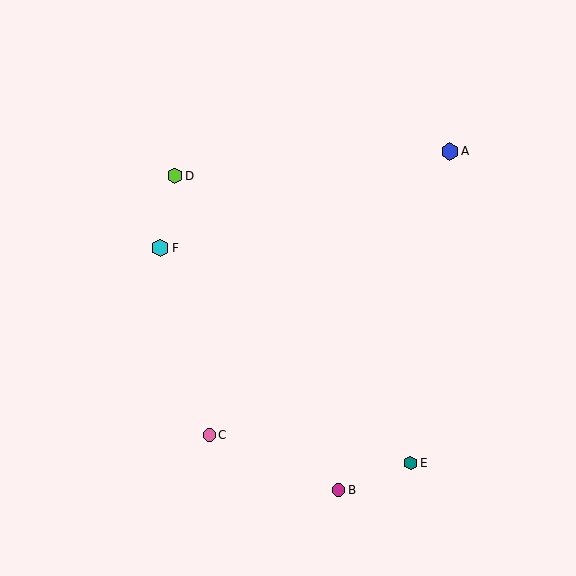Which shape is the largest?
The blue hexagon (labeled A) is the largest.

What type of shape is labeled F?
Shape F is a cyan hexagon.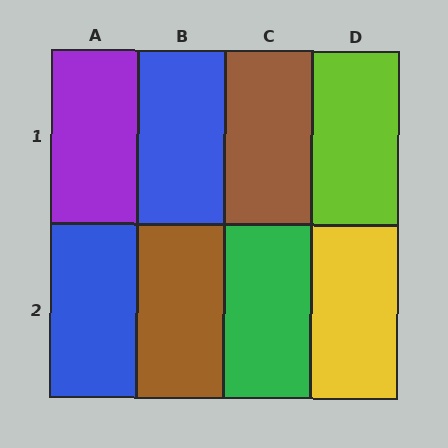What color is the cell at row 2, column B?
Brown.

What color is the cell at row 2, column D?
Yellow.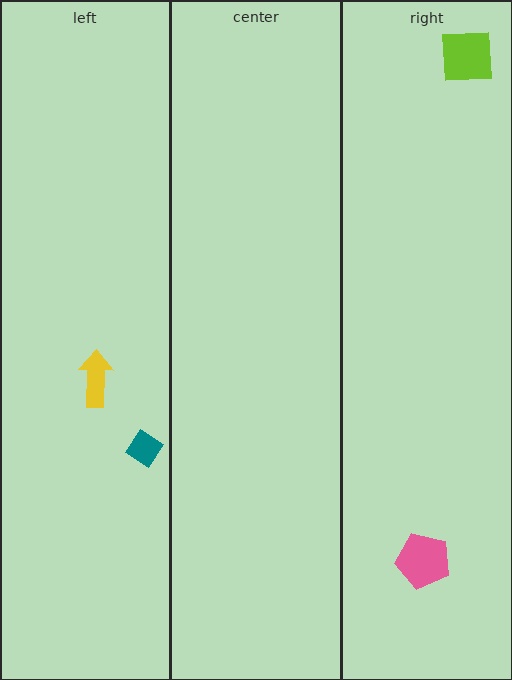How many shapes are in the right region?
2.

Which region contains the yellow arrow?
The left region.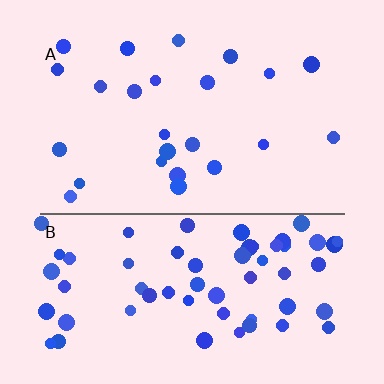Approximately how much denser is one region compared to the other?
Approximately 2.6× — region B over region A.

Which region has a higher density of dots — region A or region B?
B (the bottom).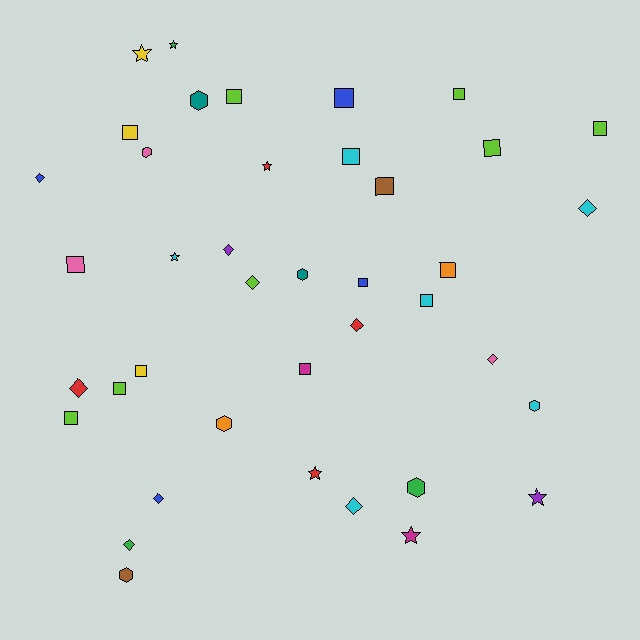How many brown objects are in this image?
There are 2 brown objects.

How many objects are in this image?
There are 40 objects.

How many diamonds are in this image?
There are 10 diamonds.